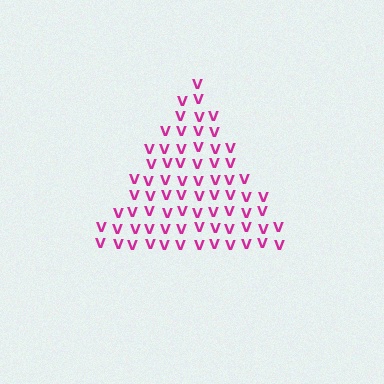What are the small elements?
The small elements are letter V's.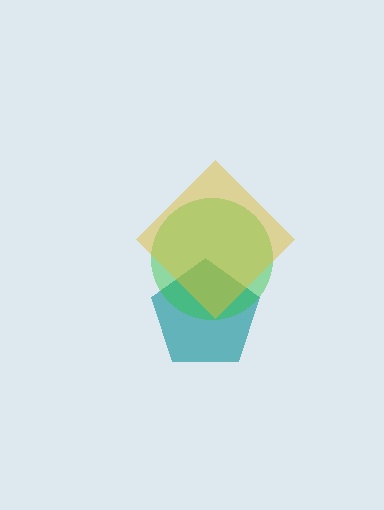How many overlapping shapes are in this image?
There are 3 overlapping shapes in the image.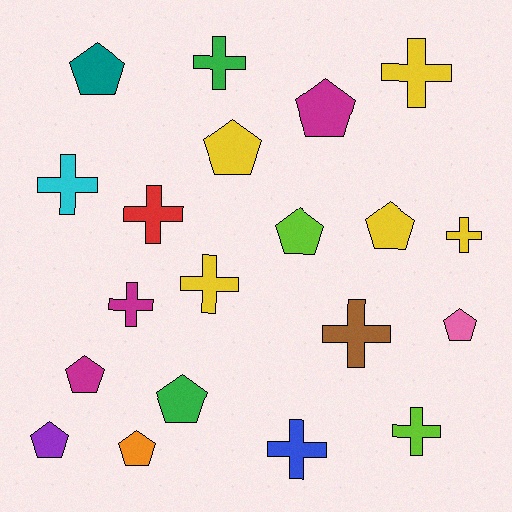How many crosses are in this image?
There are 10 crosses.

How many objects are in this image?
There are 20 objects.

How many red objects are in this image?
There is 1 red object.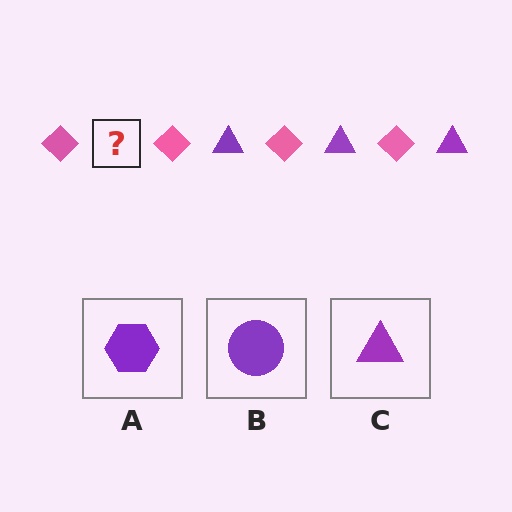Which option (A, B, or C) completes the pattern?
C.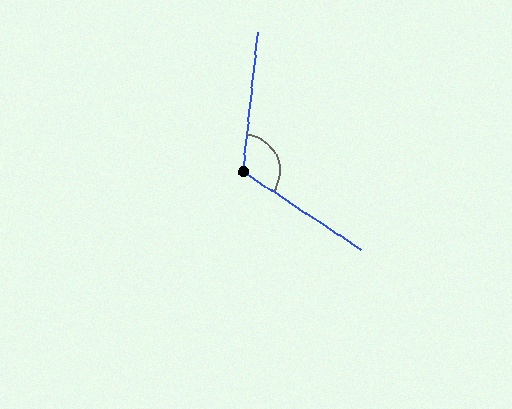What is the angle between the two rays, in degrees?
Approximately 117 degrees.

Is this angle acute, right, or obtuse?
It is obtuse.